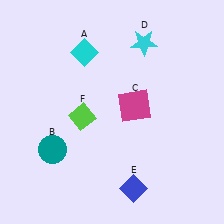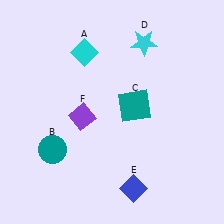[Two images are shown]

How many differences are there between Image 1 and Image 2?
There are 2 differences between the two images.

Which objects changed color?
C changed from magenta to teal. F changed from lime to purple.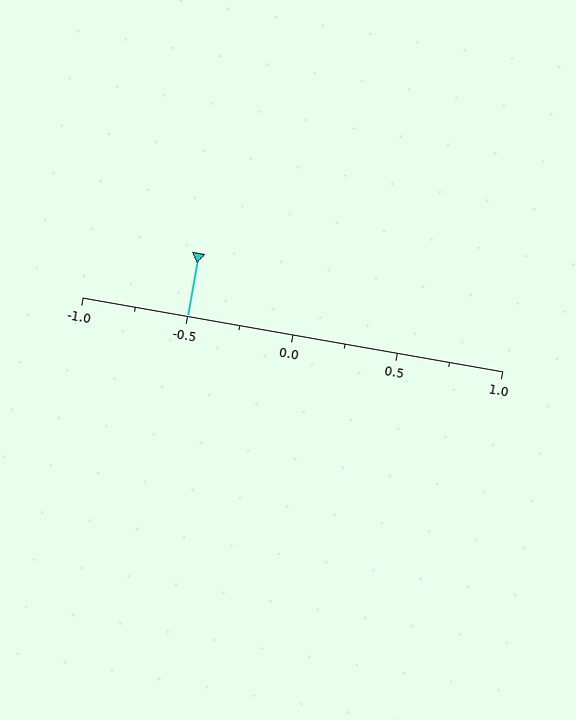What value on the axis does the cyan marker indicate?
The marker indicates approximately -0.5.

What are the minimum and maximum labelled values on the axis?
The axis runs from -1.0 to 1.0.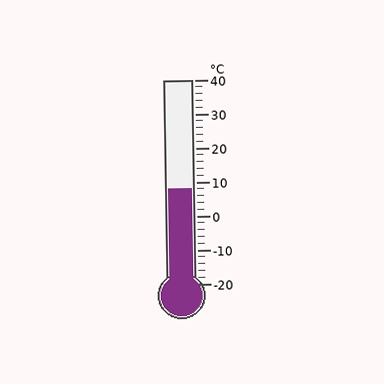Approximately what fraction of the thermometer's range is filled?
The thermometer is filled to approximately 45% of its range.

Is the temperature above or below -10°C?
The temperature is above -10°C.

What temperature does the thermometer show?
The thermometer shows approximately 8°C.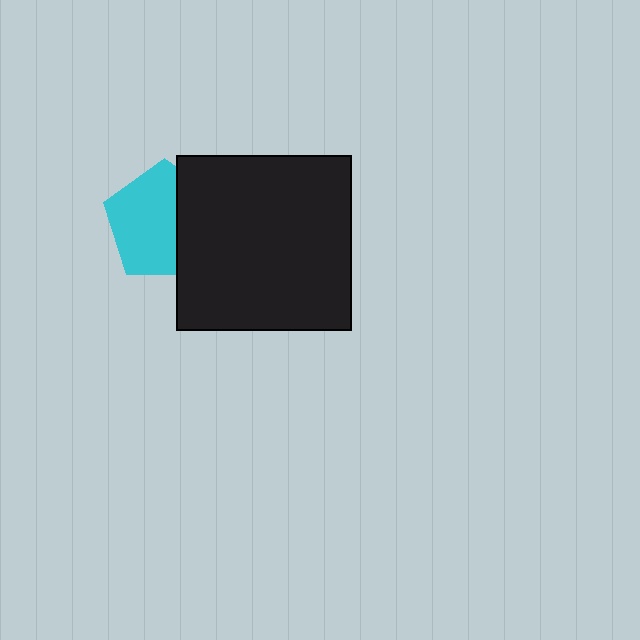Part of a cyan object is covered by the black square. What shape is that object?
It is a pentagon.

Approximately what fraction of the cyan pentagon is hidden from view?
Roughly 38% of the cyan pentagon is hidden behind the black square.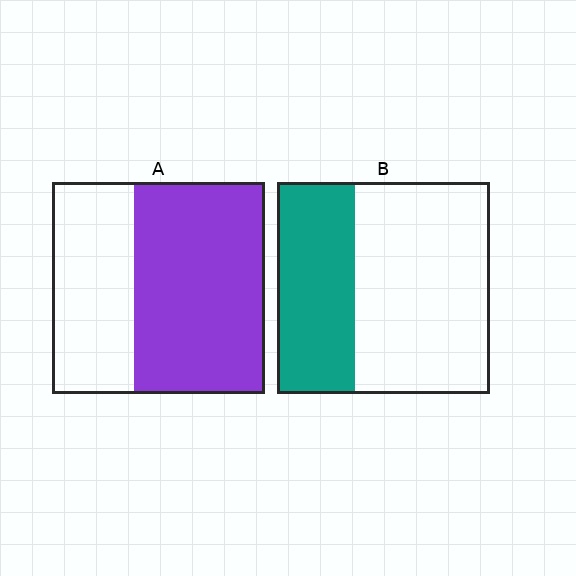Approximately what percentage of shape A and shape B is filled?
A is approximately 60% and B is approximately 35%.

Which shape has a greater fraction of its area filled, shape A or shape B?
Shape A.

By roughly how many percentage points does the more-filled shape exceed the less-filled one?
By roughly 25 percentage points (A over B).